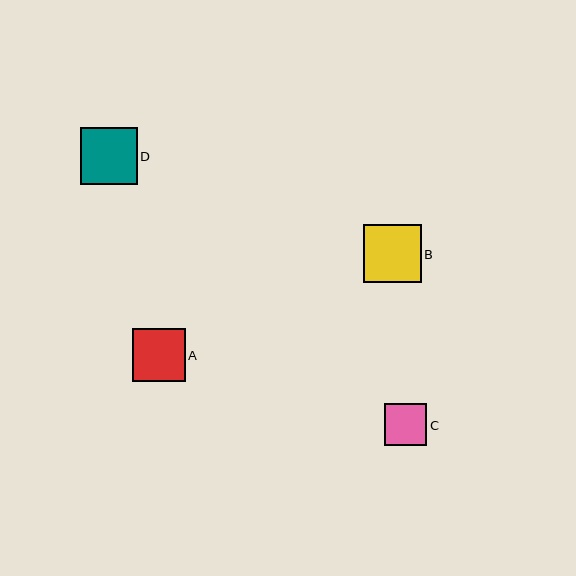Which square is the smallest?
Square C is the smallest with a size of approximately 42 pixels.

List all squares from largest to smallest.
From largest to smallest: B, D, A, C.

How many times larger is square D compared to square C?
Square D is approximately 1.4 times the size of square C.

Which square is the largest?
Square B is the largest with a size of approximately 58 pixels.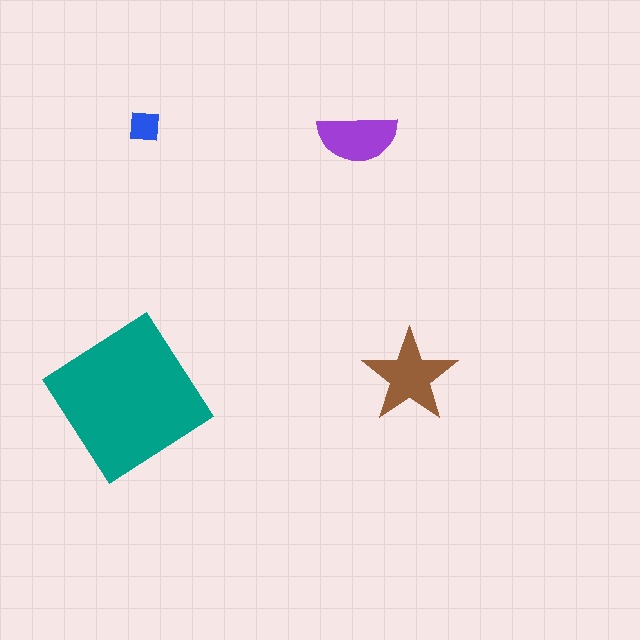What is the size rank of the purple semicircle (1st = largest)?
3rd.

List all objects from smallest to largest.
The blue square, the purple semicircle, the brown star, the teal diamond.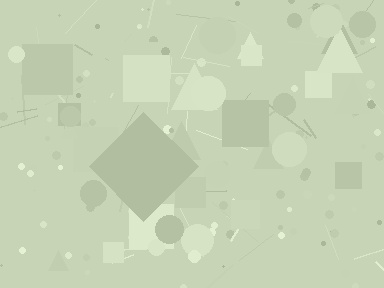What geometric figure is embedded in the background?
A diamond is embedded in the background.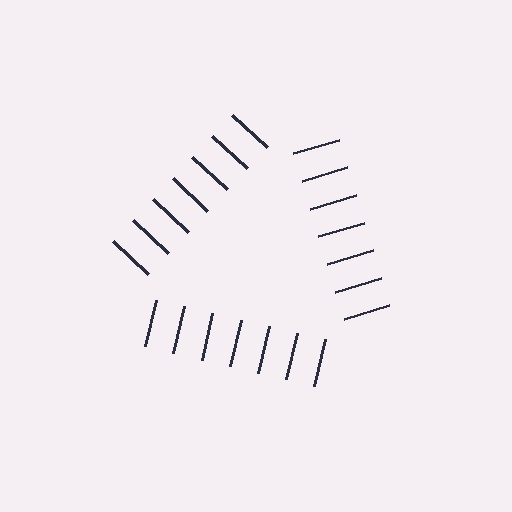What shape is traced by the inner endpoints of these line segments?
An illusory triangle — the line segments terminate on its edges but no continuous stroke is drawn.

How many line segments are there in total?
21 — 7 along each of the 3 edges.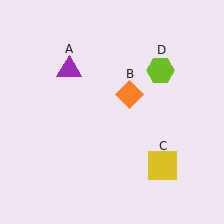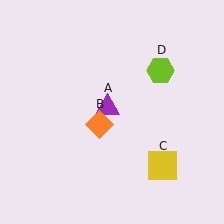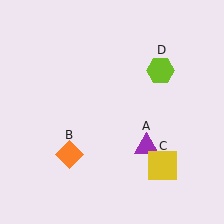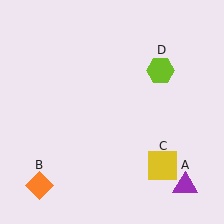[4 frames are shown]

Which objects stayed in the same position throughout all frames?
Yellow square (object C) and lime hexagon (object D) remained stationary.